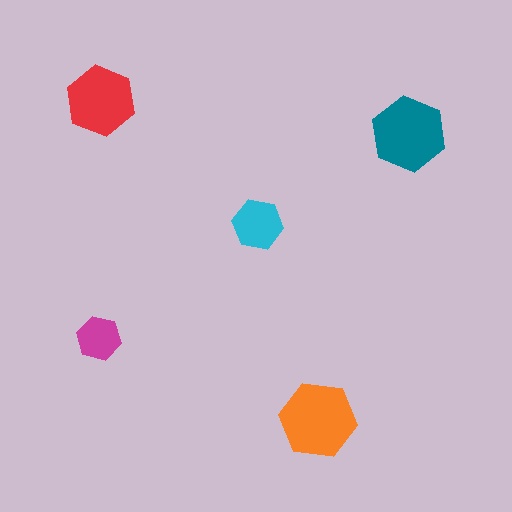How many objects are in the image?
There are 5 objects in the image.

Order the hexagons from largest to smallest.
the orange one, the teal one, the red one, the cyan one, the magenta one.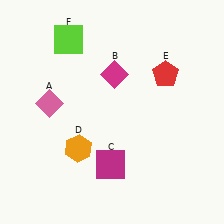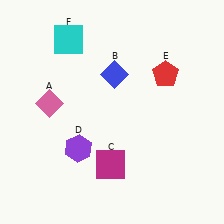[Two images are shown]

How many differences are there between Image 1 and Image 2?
There are 3 differences between the two images.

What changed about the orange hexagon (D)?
In Image 1, D is orange. In Image 2, it changed to purple.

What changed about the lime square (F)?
In Image 1, F is lime. In Image 2, it changed to cyan.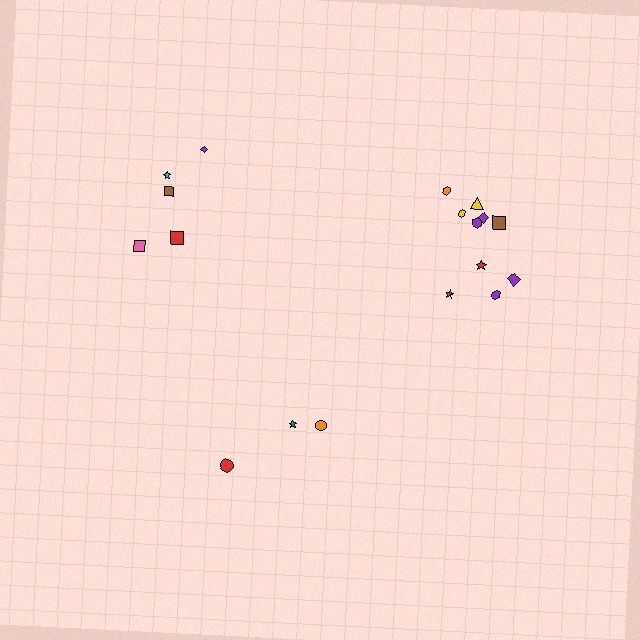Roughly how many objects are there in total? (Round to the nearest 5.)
Roughly 20 objects in total.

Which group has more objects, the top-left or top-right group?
The top-right group.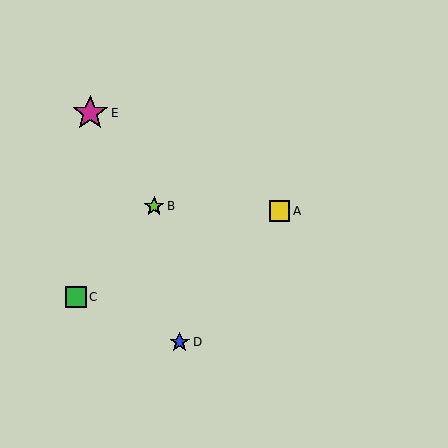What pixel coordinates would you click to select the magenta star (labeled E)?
Click at (90, 113) to select the magenta star E.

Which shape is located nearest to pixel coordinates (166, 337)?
The blue star (labeled D) at (180, 342) is nearest to that location.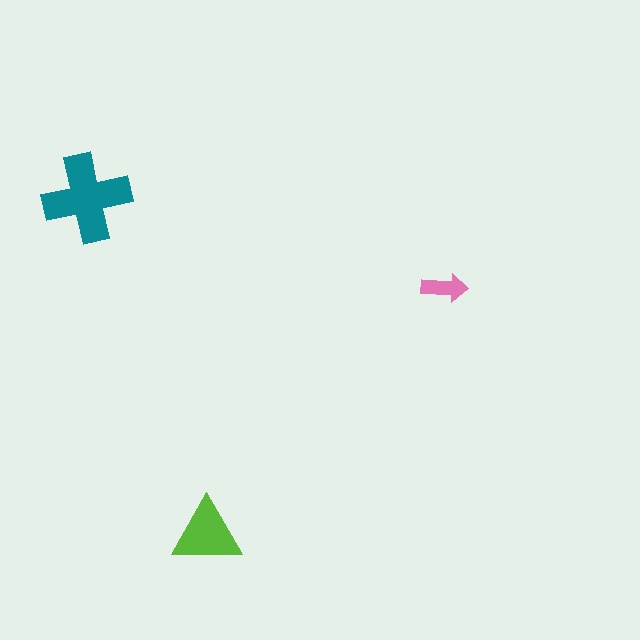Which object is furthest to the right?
The pink arrow is rightmost.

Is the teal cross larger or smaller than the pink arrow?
Larger.